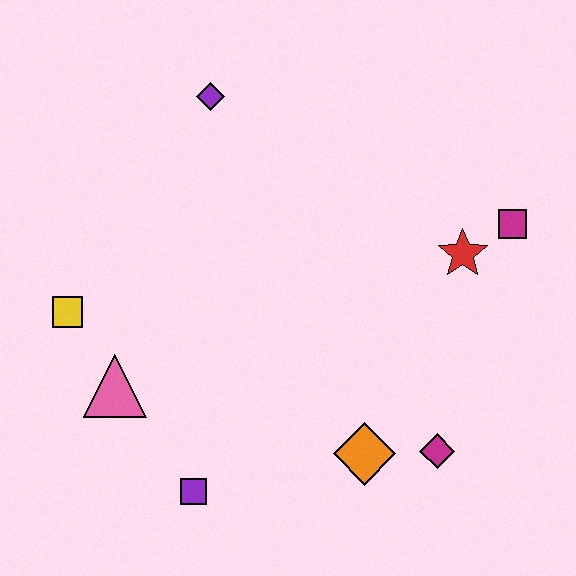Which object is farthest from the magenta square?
The yellow square is farthest from the magenta square.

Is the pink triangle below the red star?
Yes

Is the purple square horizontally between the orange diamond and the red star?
No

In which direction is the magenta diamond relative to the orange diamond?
The magenta diamond is to the right of the orange diamond.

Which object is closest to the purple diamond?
The yellow square is closest to the purple diamond.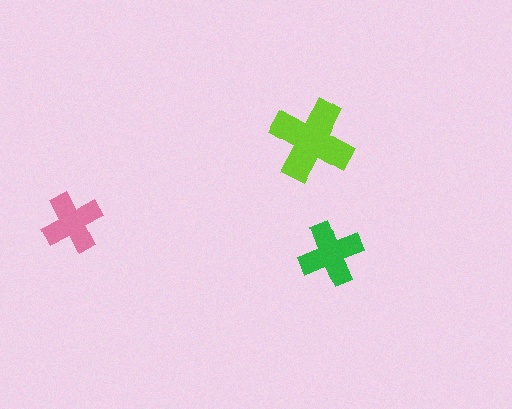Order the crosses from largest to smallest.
the lime one, the green one, the pink one.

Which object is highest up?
The lime cross is topmost.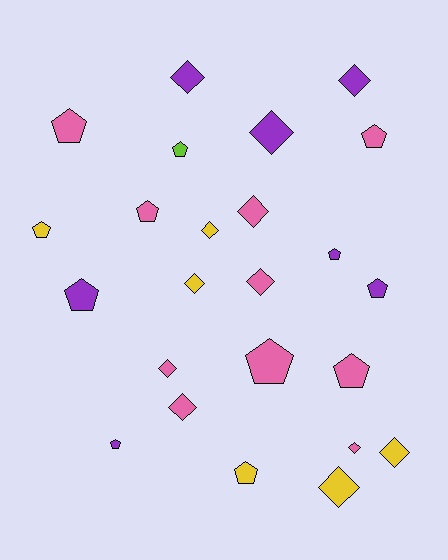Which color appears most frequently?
Pink, with 10 objects.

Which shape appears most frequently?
Diamond, with 12 objects.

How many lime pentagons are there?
There is 1 lime pentagon.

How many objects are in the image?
There are 24 objects.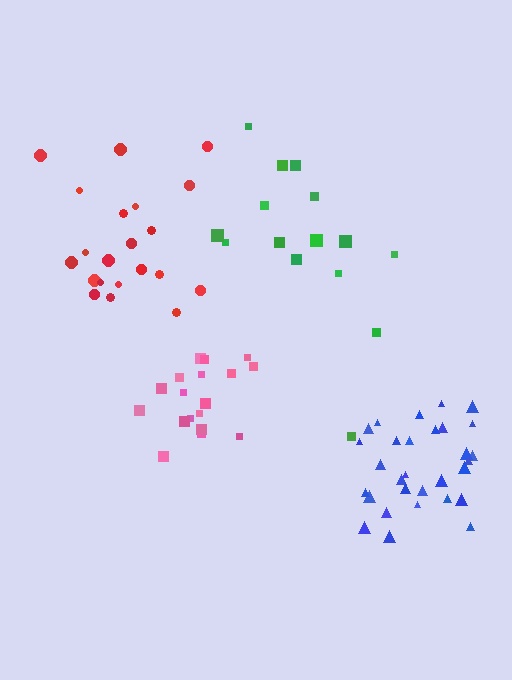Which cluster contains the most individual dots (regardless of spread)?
Blue (30).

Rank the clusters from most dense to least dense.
pink, blue, red, green.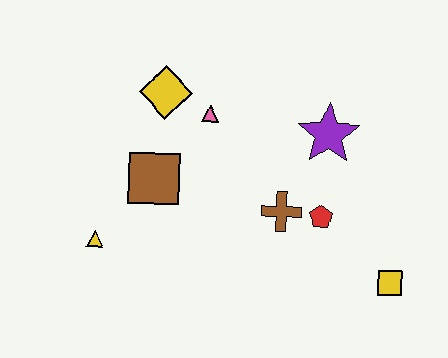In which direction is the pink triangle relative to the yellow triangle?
The pink triangle is above the yellow triangle.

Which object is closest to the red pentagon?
The brown cross is closest to the red pentagon.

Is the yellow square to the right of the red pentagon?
Yes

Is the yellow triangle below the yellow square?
No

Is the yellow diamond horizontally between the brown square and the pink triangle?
Yes